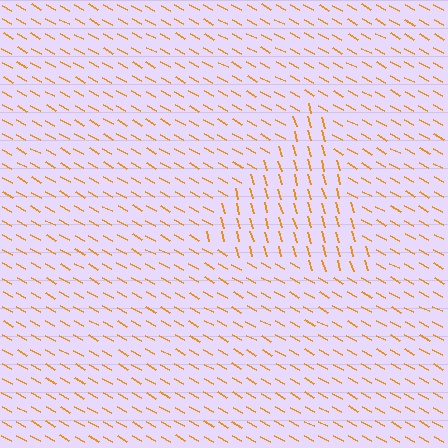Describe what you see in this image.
The image is filled with small orange line segments. A triangle region in the image has lines oriented differently from the surrounding lines, creating a visible texture boundary.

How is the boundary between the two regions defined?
The boundary is defined purely by a change in line orientation (approximately 45 degrees difference). All lines are the same color and thickness.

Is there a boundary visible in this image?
Yes, there is a texture boundary formed by a change in line orientation.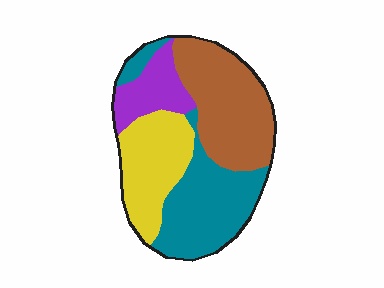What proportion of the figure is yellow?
Yellow takes up about one quarter (1/4) of the figure.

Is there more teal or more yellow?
Teal.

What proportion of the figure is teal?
Teal takes up about one third (1/3) of the figure.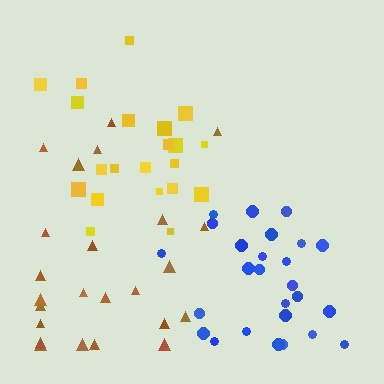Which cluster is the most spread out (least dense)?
Brown.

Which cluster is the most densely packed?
Blue.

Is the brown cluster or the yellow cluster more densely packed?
Yellow.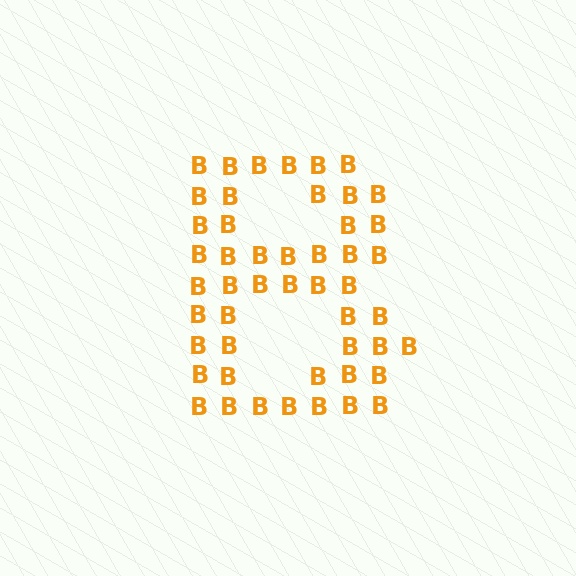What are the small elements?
The small elements are letter B's.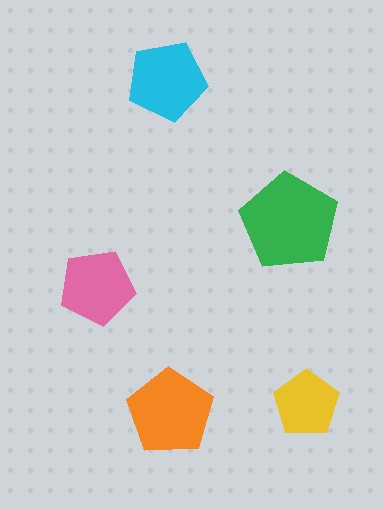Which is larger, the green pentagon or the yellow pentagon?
The green one.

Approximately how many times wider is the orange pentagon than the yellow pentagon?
About 1.5 times wider.